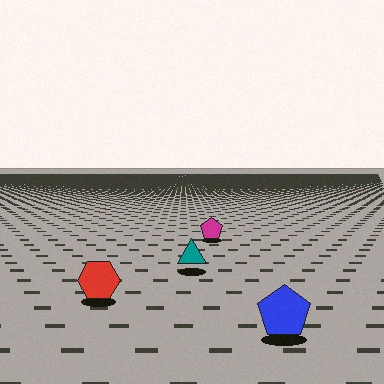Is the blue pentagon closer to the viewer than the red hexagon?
Yes. The blue pentagon is closer — you can tell from the texture gradient: the ground texture is coarser near it.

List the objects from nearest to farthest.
From nearest to farthest: the blue pentagon, the red hexagon, the teal triangle, the magenta pentagon.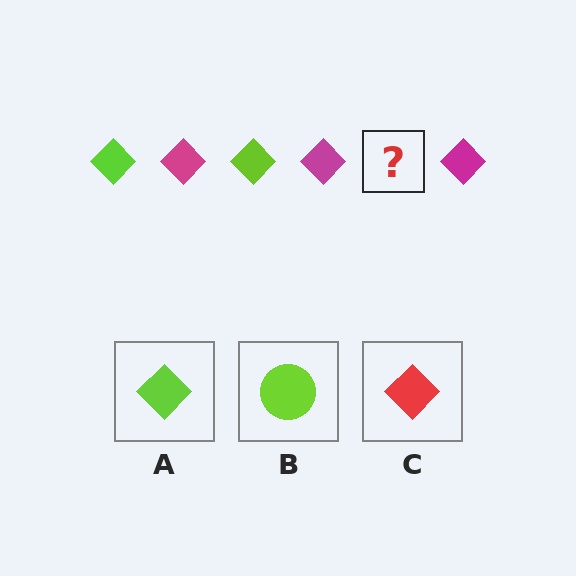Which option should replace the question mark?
Option A.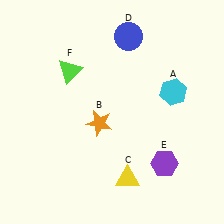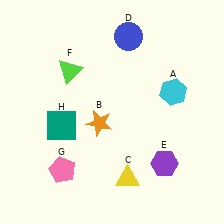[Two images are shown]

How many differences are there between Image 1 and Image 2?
There are 2 differences between the two images.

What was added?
A pink pentagon (G), a teal square (H) were added in Image 2.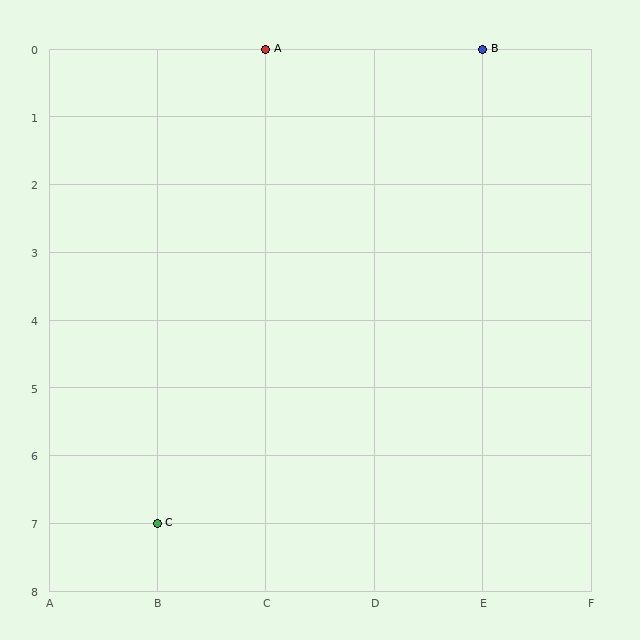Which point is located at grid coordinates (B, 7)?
Point C is at (B, 7).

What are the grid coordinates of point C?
Point C is at grid coordinates (B, 7).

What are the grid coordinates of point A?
Point A is at grid coordinates (C, 0).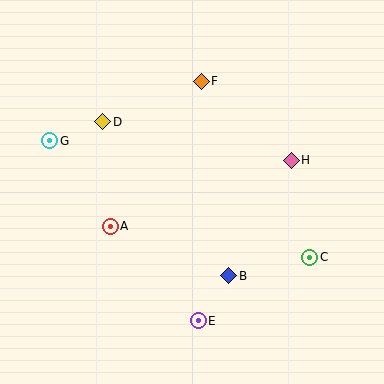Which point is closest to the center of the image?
Point A at (110, 226) is closest to the center.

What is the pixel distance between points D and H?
The distance between D and H is 193 pixels.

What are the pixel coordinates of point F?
Point F is at (201, 81).